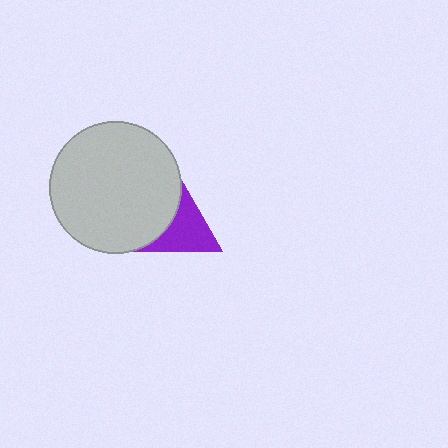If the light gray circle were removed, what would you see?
You would see the complete purple triangle.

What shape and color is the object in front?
The object in front is a light gray circle.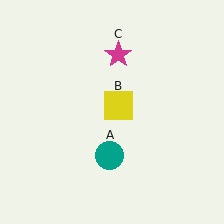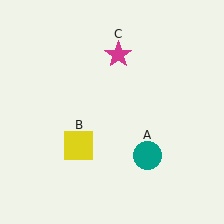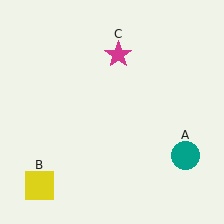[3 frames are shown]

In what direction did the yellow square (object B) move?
The yellow square (object B) moved down and to the left.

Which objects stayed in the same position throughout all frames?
Magenta star (object C) remained stationary.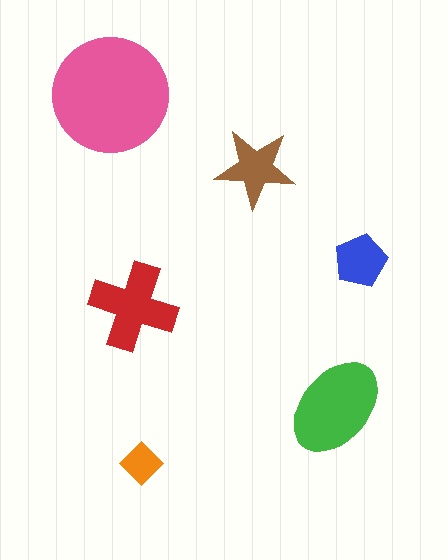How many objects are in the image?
There are 6 objects in the image.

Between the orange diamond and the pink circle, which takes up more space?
The pink circle.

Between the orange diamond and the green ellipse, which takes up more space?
The green ellipse.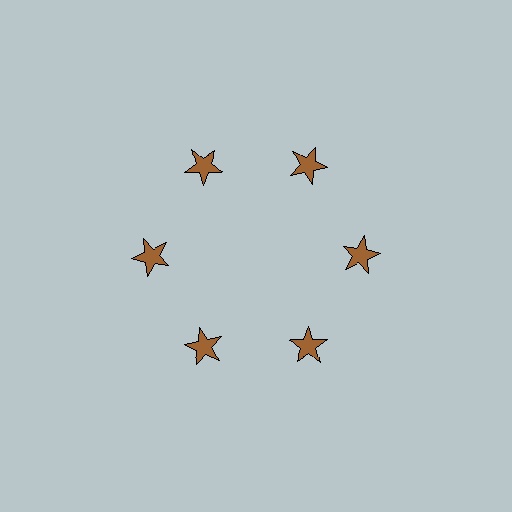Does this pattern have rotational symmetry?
Yes, this pattern has 6-fold rotational symmetry. It looks the same after rotating 60 degrees around the center.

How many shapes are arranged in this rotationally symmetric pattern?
There are 6 shapes, arranged in 6 groups of 1.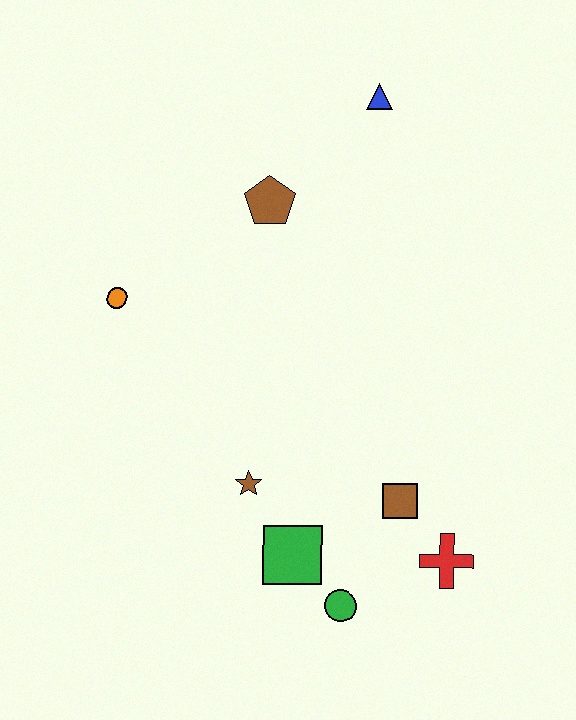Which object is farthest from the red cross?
The blue triangle is farthest from the red cross.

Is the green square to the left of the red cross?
Yes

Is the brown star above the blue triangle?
No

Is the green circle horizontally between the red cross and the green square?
Yes